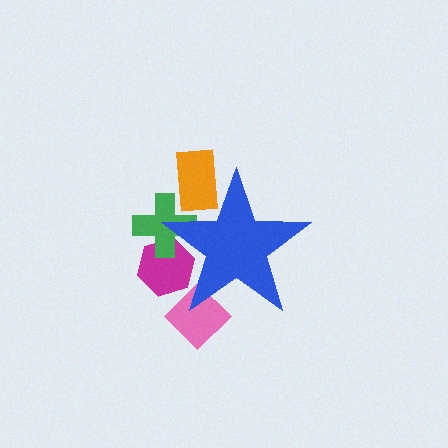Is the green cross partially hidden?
Yes, the green cross is partially hidden behind the blue star.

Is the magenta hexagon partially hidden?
Yes, the magenta hexagon is partially hidden behind the blue star.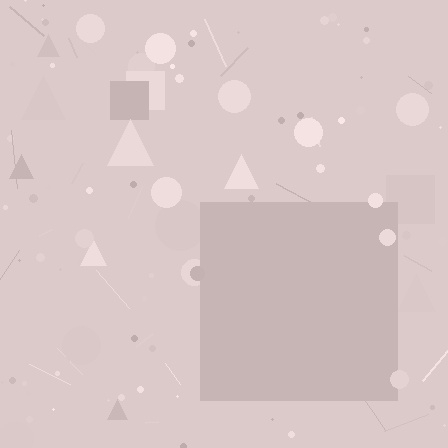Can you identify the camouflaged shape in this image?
The camouflaged shape is a square.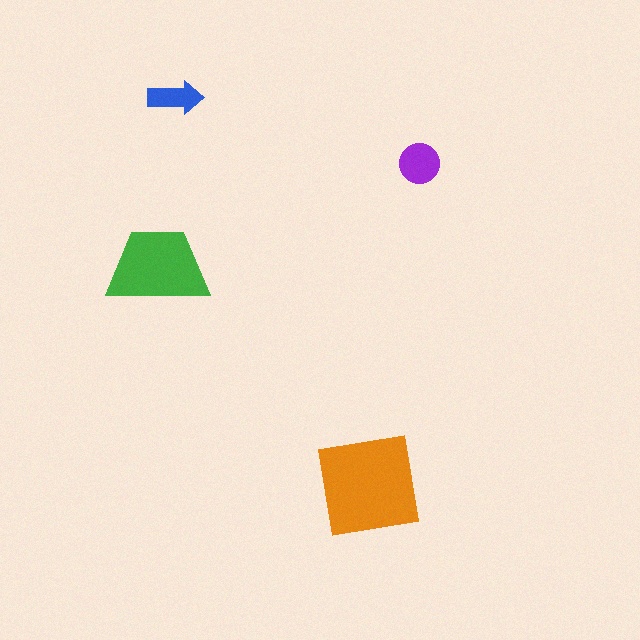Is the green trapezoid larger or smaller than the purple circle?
Larger.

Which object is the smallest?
The blue arrow.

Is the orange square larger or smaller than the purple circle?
Larger.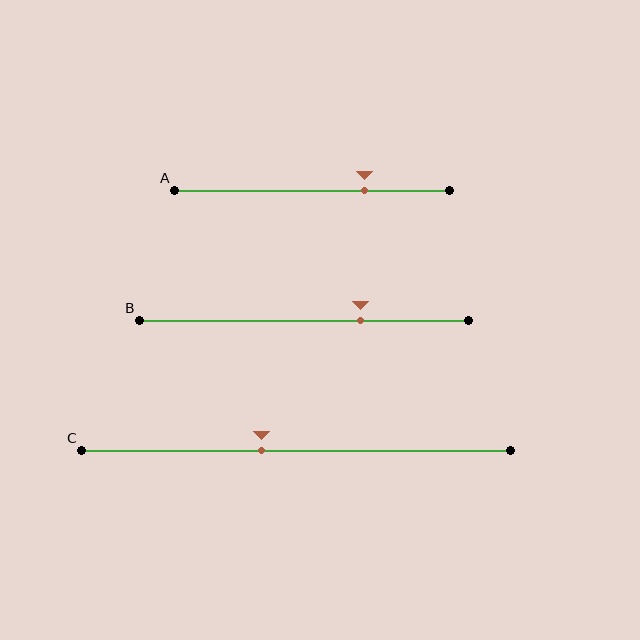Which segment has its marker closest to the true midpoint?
Segment C has its marker closest to the true midpoint.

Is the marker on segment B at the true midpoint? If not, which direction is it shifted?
No, the marker on segment B is shifted to the right by about 17% of the segment length.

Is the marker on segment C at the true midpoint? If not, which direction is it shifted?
No, the marker on segment C is shifted to the left by about 8% of the segment length.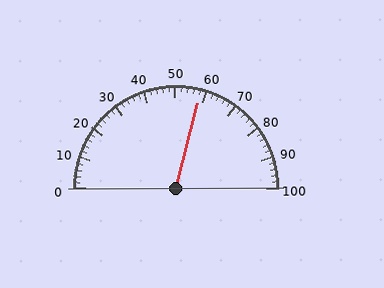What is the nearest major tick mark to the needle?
The nearest major tick mark is 60.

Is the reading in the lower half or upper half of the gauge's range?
The reading is in the upper half of the range (0 to 100).